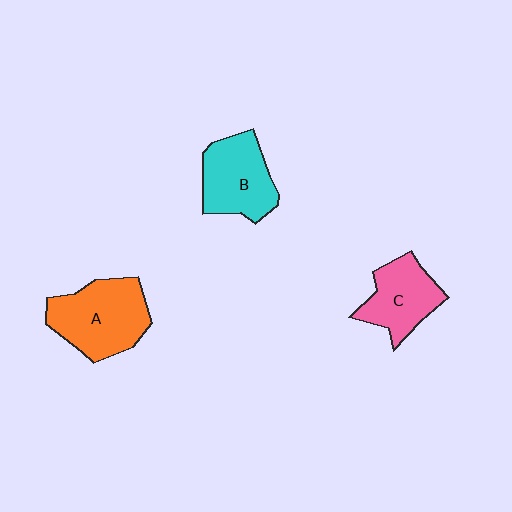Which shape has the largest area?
Shape A (orange).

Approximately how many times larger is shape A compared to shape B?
Approximately 1.2 times.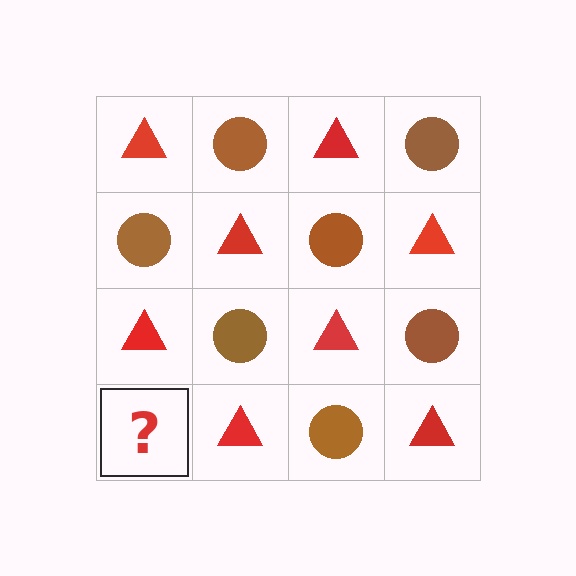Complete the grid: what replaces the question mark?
The question mark should be replaced with a brown circle.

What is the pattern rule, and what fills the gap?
The rule is that it alternates red triangle and brown circle in a checkerboard pattern. The gap should be filled with a brown circle.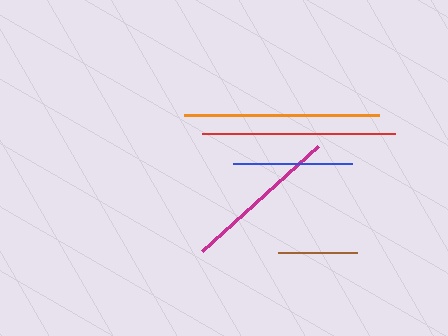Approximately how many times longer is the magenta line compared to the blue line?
The magenta line is approximately 1.3 times the length of the blue line.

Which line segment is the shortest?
The brown line is the shortest at approximately 78 pixels.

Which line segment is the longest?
The orange line is the longest at approximately 195 pixels.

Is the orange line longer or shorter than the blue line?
The orange line is longer than the blue line.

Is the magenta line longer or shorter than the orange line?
The orange line is longer than the magenta line.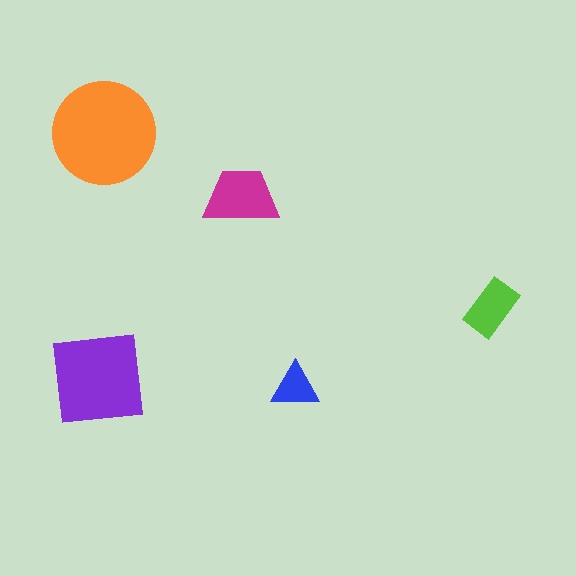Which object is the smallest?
The blue triangle.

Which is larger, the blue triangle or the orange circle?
The orange circle.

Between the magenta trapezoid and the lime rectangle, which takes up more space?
The magenta trapezoid.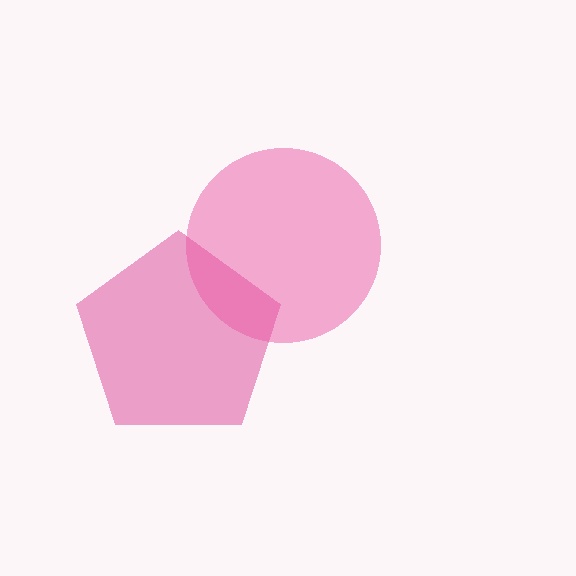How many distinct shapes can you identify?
There are 2 distinct shapes: a magenta pentagon, a pink circle.